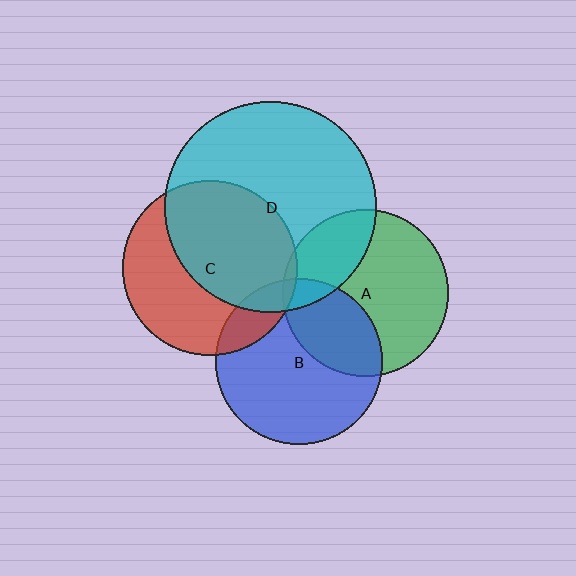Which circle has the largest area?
Circle D (cyan).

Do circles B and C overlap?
Yes.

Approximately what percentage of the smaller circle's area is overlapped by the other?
Approximately 15%.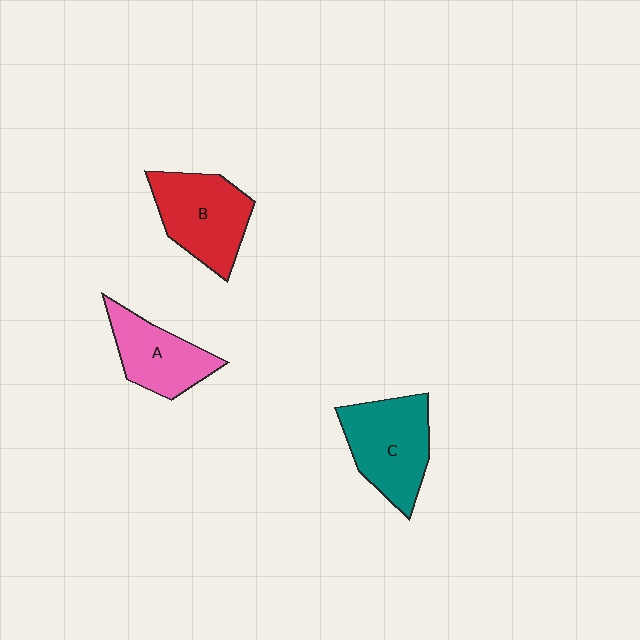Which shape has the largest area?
Shape C (teal).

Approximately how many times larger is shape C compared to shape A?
Approximately 1.3 times.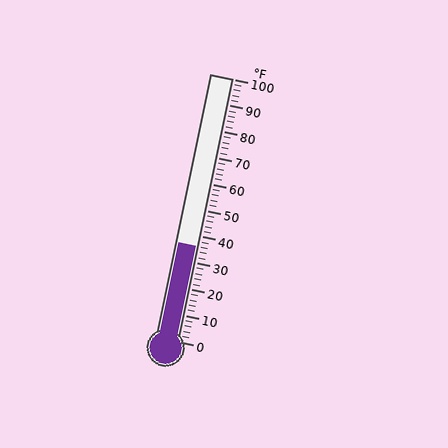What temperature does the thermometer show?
The thermometer shows approximately 36°F.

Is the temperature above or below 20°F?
The temperature is above 20°F.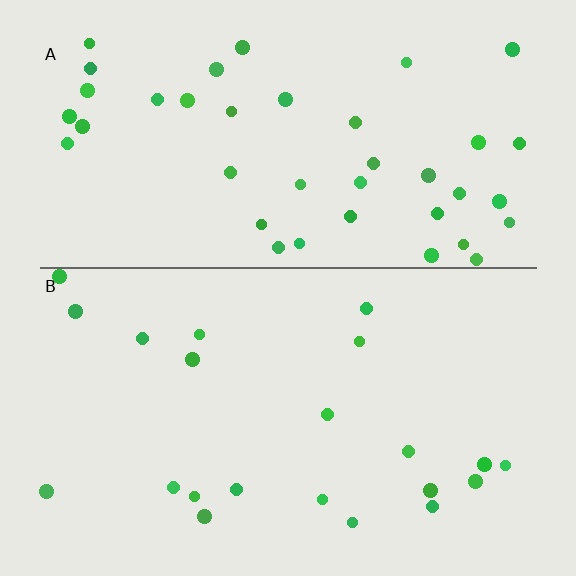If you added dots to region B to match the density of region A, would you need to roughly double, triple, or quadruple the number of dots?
Approximately double.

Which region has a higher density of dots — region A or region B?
A (the top).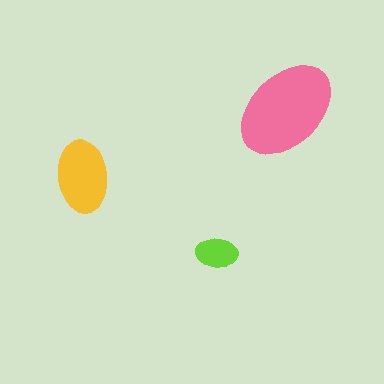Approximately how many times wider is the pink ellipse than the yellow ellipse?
About 1.5 times wider.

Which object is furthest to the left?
The yellow ellipse is leftmost.